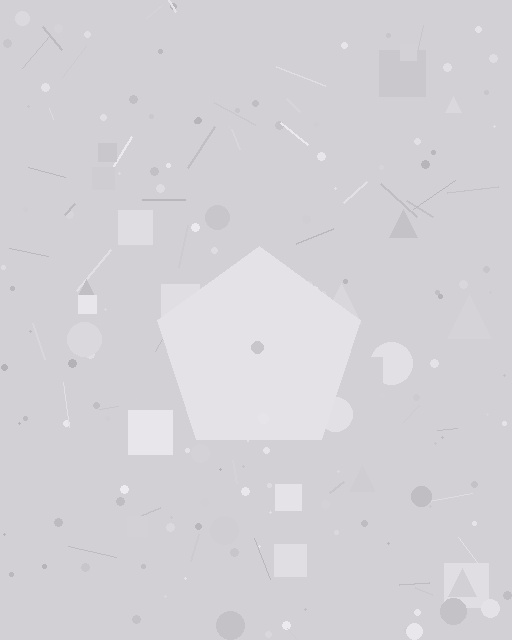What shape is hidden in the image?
A pentagon is hidden in the image.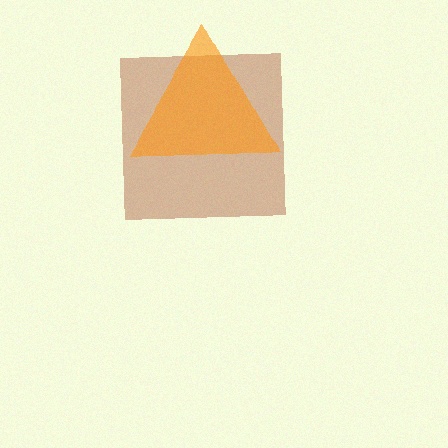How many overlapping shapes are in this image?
There are 2 overlapping shapes in the image.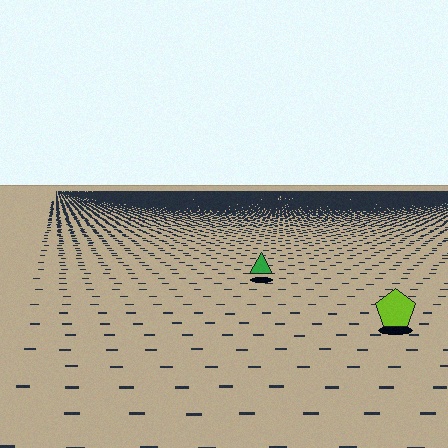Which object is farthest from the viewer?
The green triangle is farthest from the viewer. It appears smaller and the ground texture around it is denser.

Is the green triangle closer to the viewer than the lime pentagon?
No. The lime pentagon is closer — you can tell from the texture gradient: the ground texture is coarser near it.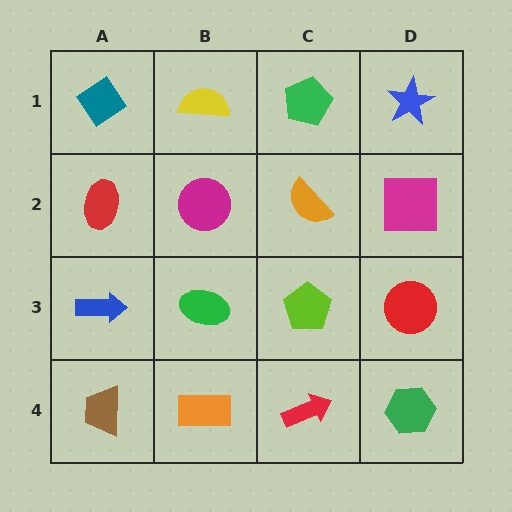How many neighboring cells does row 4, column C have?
3.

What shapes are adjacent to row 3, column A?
A red ellipse (row 2, column A), a brown trapezoid (row 4, column A), a green ellipse (row 3, column B).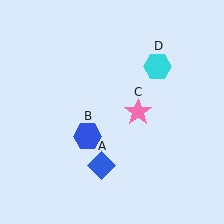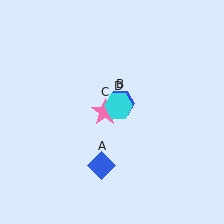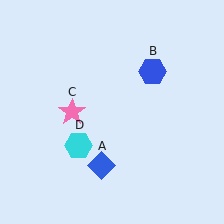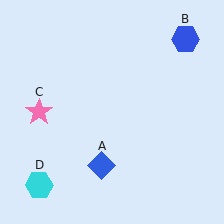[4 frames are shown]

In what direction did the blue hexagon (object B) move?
The blue hexagon (object B) moved up and to the right.